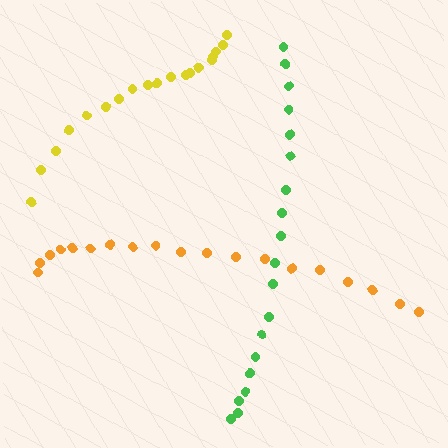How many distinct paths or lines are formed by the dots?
There are 3 distinct paths.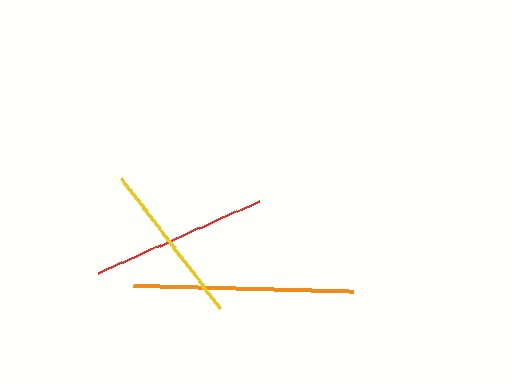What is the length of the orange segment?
The orange segment is approximately 220 pixels long.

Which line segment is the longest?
The orange line is the longest at approximately 220 pixels.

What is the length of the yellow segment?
The yellow segment is approximately 163 pixels long.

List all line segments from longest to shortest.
From longest to shortest: orange, red, yellow.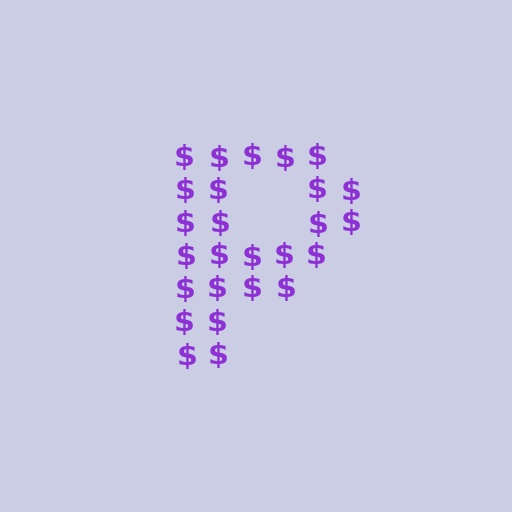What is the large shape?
The large shape is the letter P.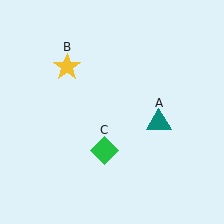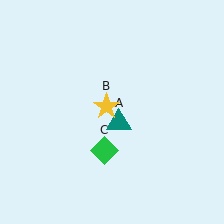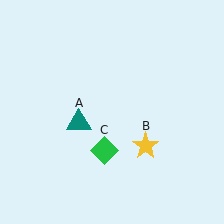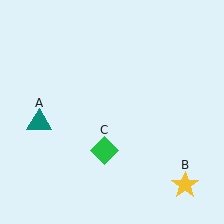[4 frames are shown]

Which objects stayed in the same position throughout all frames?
Green diamond (object C) remained stationary.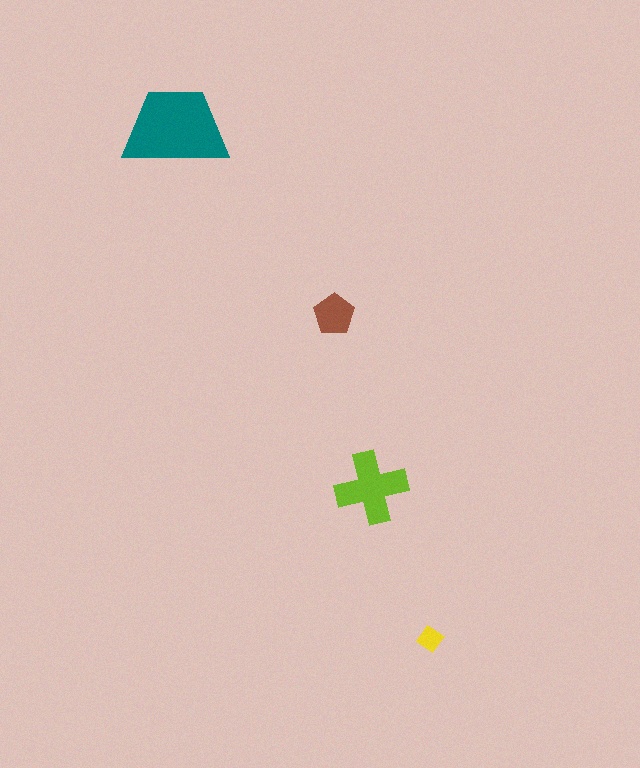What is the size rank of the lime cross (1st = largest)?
2nd.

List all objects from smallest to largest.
The yellow diamond, the brown pentagon, the lime cross, the teal trapezoid.